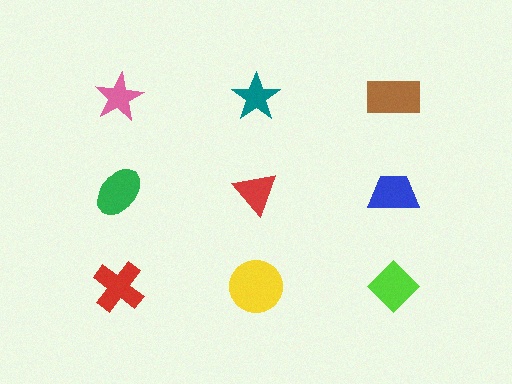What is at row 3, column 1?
A red cross.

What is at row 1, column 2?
A teal star.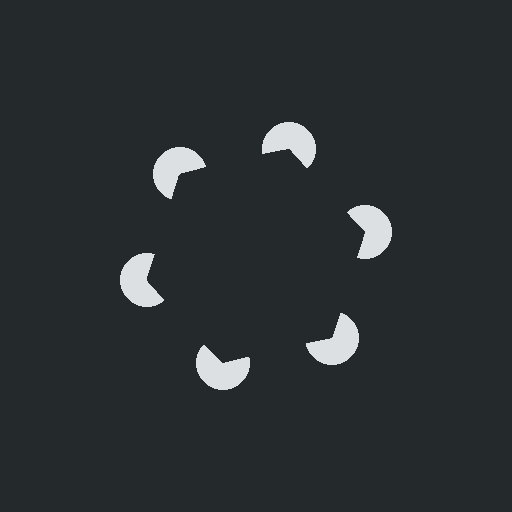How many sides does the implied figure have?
6 sides.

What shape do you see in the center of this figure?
An illusory hexagon — its edges are inferred from the aligned wedge cuts in the pac-man discs, not physically drawn.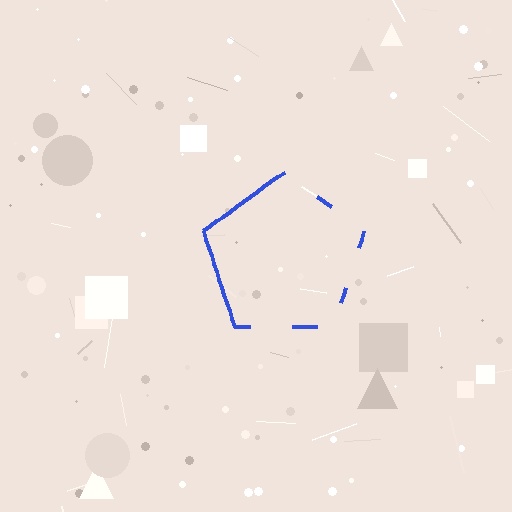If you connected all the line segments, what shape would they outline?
They would outline a pentagon.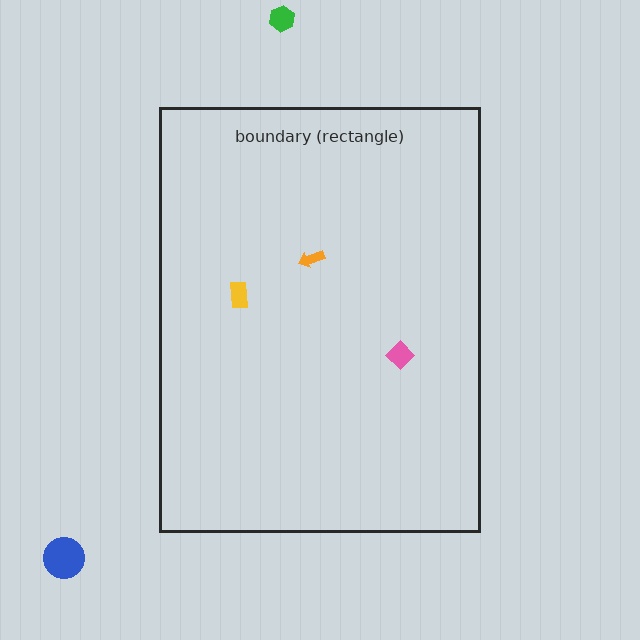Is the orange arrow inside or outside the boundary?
Inside.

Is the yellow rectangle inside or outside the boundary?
Inside.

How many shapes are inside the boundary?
3 inside, 2 outside.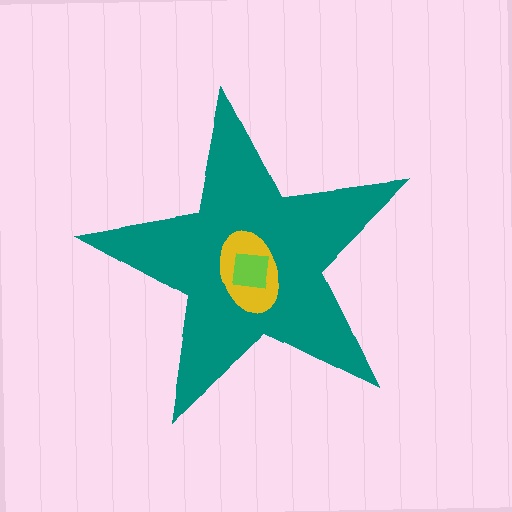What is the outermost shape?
The teal star.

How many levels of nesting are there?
3.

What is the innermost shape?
The lime square.